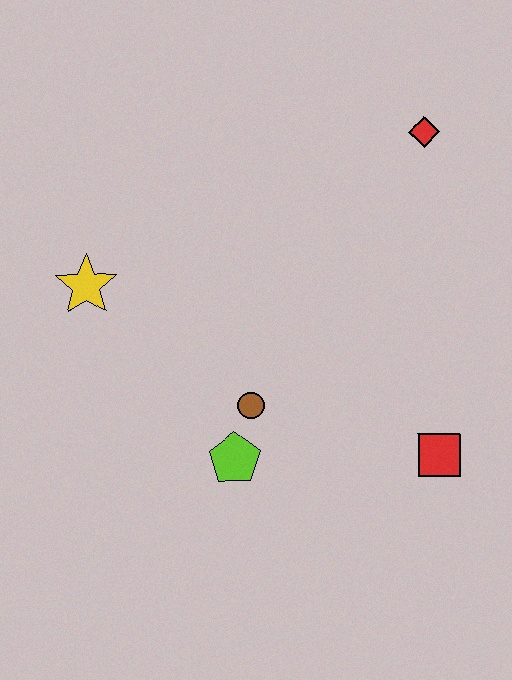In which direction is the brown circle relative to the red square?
The brown circle is to the left of the red square.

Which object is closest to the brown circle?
The lime pentagon is closest to the brown circle.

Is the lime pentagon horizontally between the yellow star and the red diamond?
Yes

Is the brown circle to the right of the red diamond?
No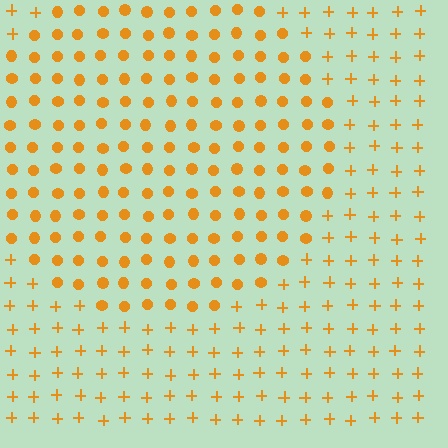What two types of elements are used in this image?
The image uses circles inside the circle region and plus signs outside it.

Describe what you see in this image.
The image is filled with small orange elements arranged in a uniform grid. A circle-shaped region contains circles, while the surrounding area contains plus signs. The boundary is defined purely by the change in element shape.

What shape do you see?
I see a circle.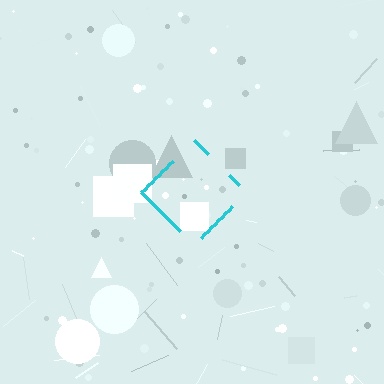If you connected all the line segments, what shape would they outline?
They would outline a diamond.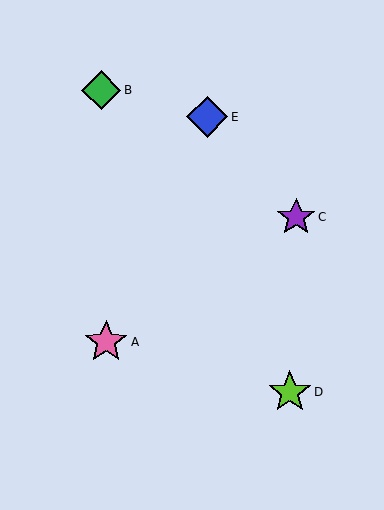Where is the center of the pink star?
The center of the pink star is at (106, 342).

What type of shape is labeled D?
Shape D is a lime star.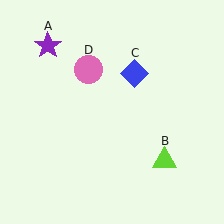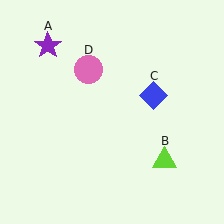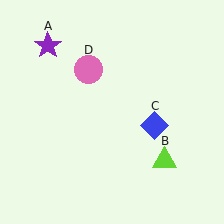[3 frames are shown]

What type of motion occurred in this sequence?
The blue diamond (object C) rotated clockwise around the center of the scene.